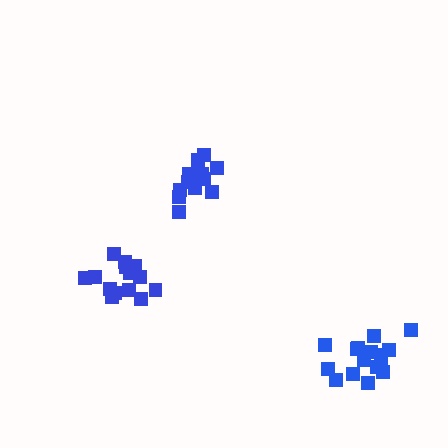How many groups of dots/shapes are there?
There are 3 groups.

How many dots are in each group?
Group 1: 14 dots, Group 2: 16 dots, Group 3: 14 dots (44 total).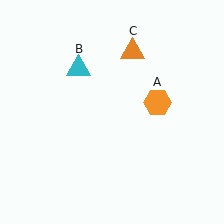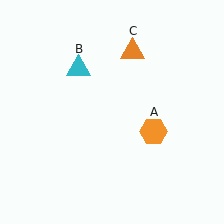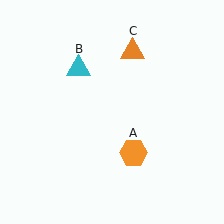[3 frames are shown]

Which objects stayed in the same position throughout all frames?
Cyan triangle (object B) and orange triangle (object C) remained stationary.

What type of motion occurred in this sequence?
The orange hexagon (object A) rotated clockwise around the center of the scene.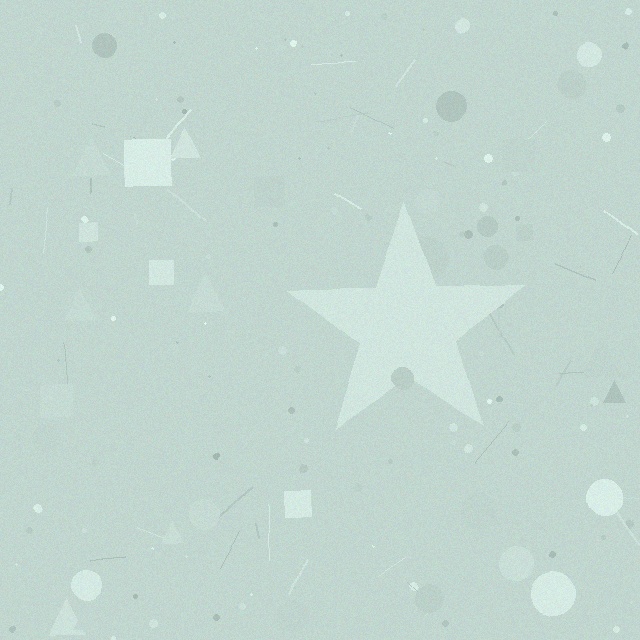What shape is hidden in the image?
A star is hidden in the image.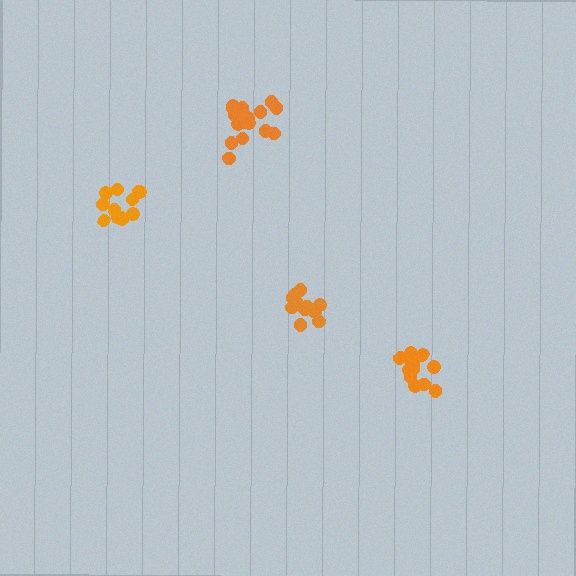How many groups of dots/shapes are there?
There are 4 groups.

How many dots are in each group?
Group 1: 12 dots, Group 2: 12 dots, Group 3: 12 dots, Group 4: 17 dots (53 total).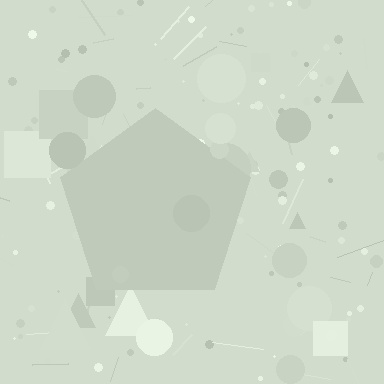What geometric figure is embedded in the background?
A pentagon is embedded in the background.